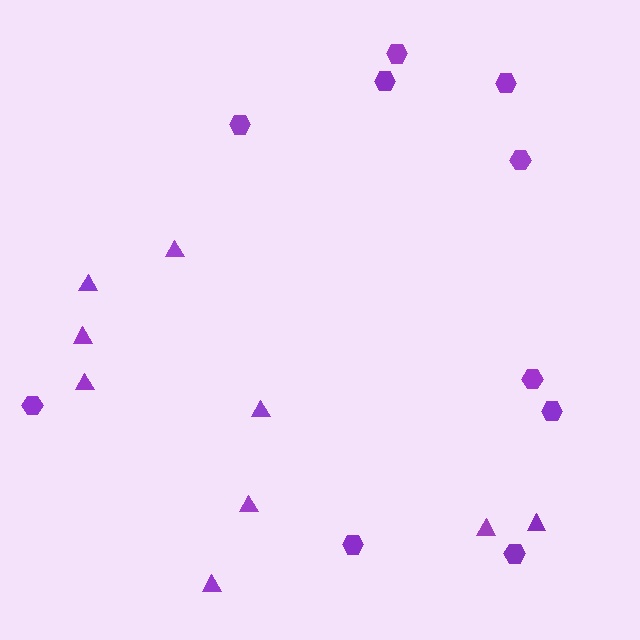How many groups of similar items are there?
There are 2 groups: one group of hexagons (10) and one group of triangles (9).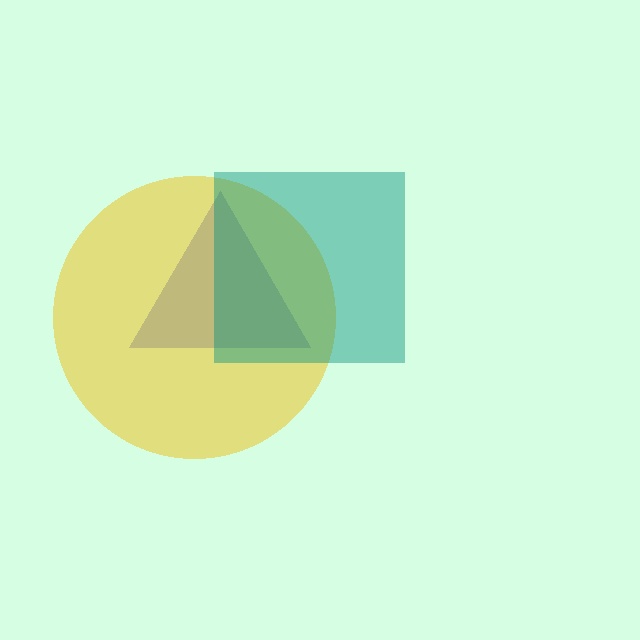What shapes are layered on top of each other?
The layered shapes are: a blue triangle, a yellow circle, a teal square.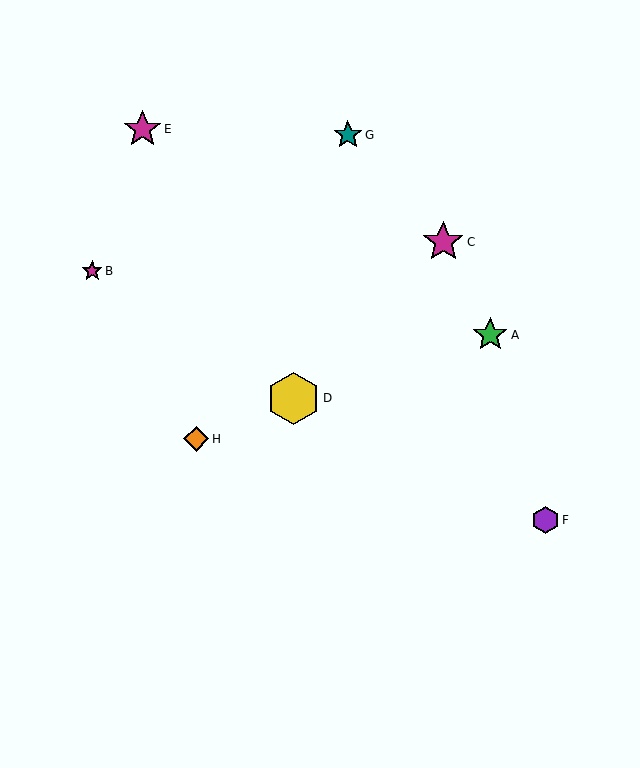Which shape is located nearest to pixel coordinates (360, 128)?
The teal star (labeled G) at (348, 135) is nearest to that location.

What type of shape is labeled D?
Shape D is a yellow hexagon.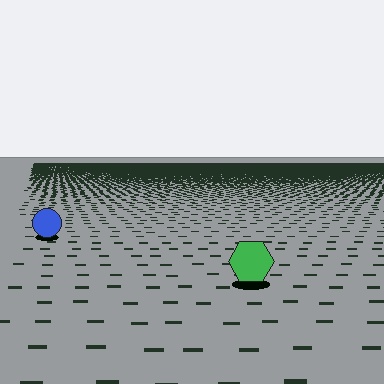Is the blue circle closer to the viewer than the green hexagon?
No. The green hexagon is closer — you can tell from the texture gradient: the ground texture is coarser near it.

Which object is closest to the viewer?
The green hexagon is closest. The texture marks near it are larger and more spread out.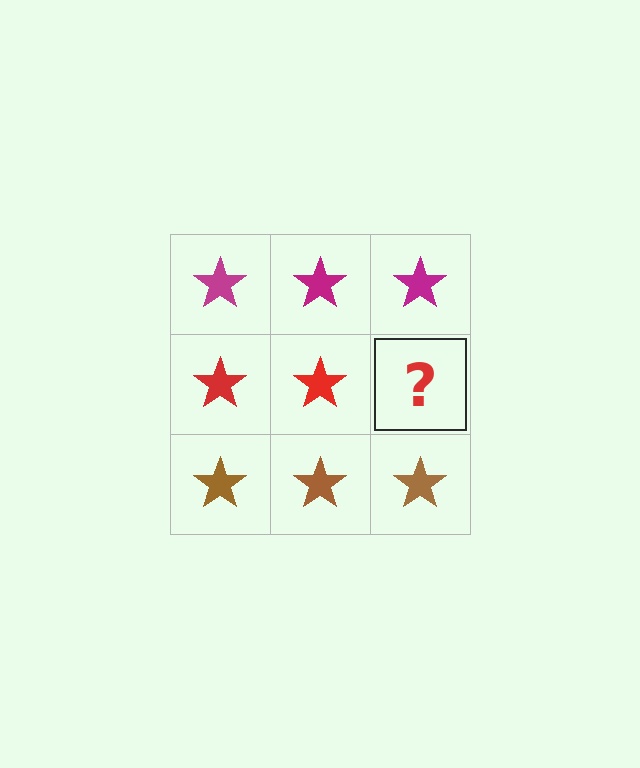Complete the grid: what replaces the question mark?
The question mark should be replaced with a red star.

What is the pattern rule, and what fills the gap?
The rule is that each row has a consistent color. The gap should be filled with a red star.